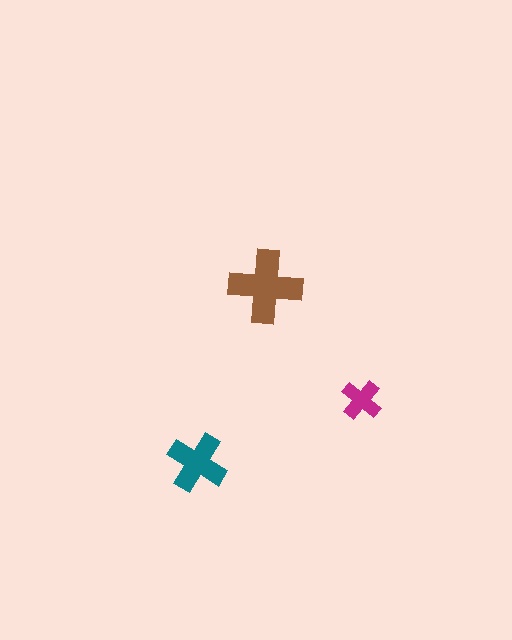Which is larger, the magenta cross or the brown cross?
The brown one.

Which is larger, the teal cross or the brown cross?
The brown one.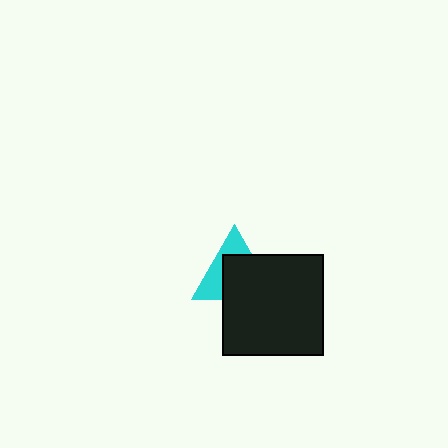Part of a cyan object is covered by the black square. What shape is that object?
It is a triangle.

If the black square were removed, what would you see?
You would see the complete cyan triangle.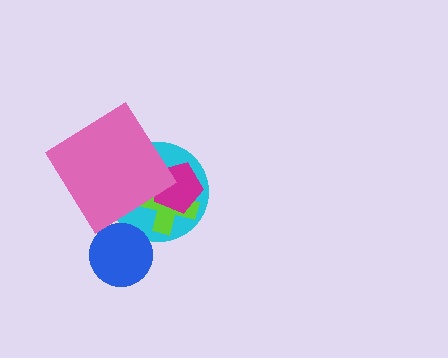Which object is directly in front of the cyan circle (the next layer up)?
The lime cross is directly in front of the cyan circle.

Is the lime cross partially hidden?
Yes, it is partially covered by another shape.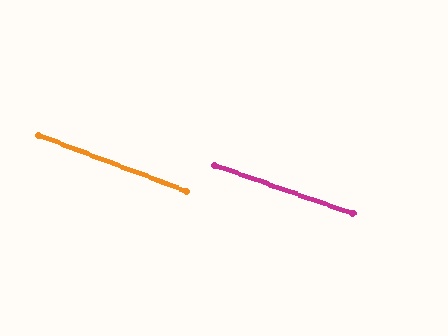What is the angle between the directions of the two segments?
Approximately 1 degree.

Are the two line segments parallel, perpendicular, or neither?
Parallel — their directions differ by only 1.4°.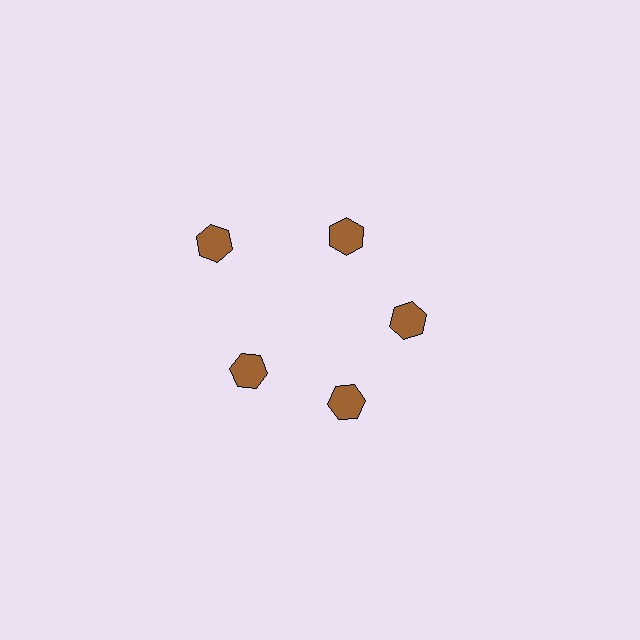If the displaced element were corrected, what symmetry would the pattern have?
It would have 5-fold rotational symmetry — the pattern would map onto itself every 72 degrees.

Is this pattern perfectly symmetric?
No. The 5 brown hexagons are arranged in a ring, but one element near the 10 o'clock position is pushed outward from the center, breaking the 5-fold rotational symmetry.